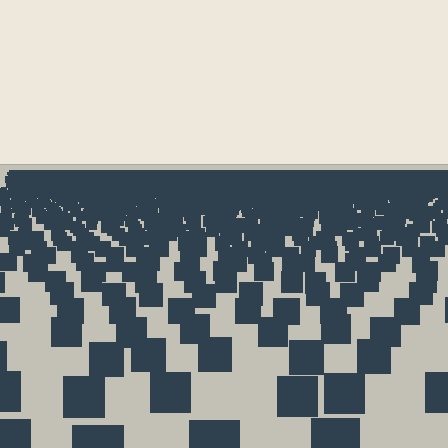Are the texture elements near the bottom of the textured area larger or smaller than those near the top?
Larger. Near the bottom, elements are closer to the viewer and appear at a bigger on-screen size.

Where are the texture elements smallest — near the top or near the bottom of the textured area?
Near the top.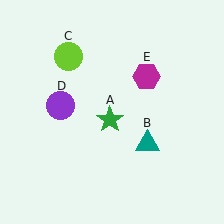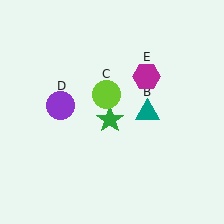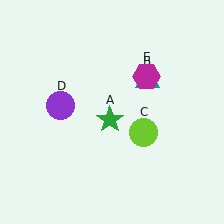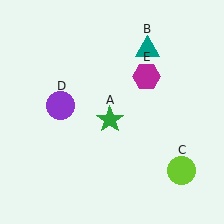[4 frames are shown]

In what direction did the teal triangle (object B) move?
The teal triangle (object B) moved up.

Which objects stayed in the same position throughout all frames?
Green star (object A) and purple circle (object D) and magenta hexagon (object E) remained stationary.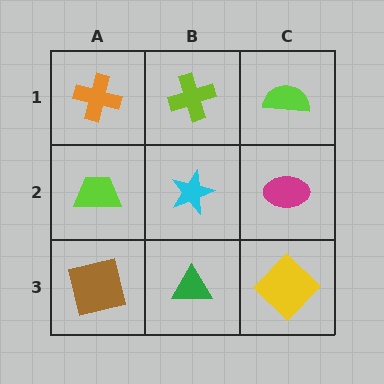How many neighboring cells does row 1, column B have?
3.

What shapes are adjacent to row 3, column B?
A cyan star (row 2, column B), a brown square (row 3, column A), a yellow diamond (row 3, column C).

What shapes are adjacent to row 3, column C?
A magenta ellipse (row 2, column C), a green triangle (row 3, column B).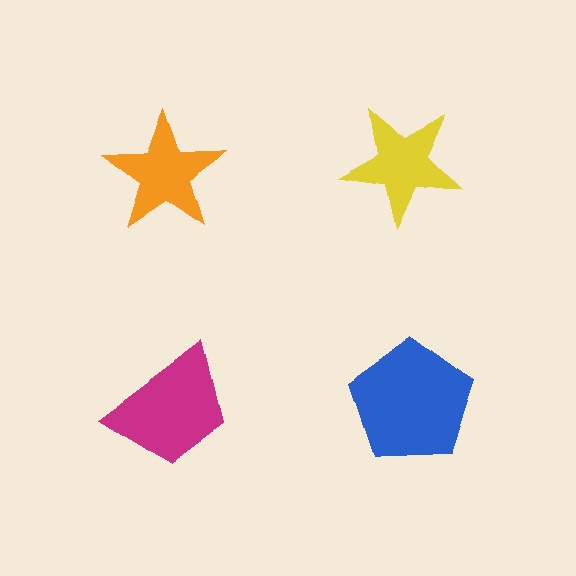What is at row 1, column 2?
A yellow star.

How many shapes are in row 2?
2 shapes.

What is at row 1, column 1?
An orange star.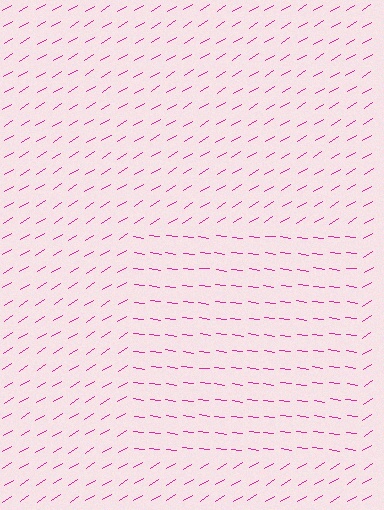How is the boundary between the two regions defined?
The boundary is defined purely by a change in line orientation (approximately 39 degrees difference). All lines are the same color and thickness.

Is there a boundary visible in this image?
Yes, there is a texture boundary formed by a change in line orientation.